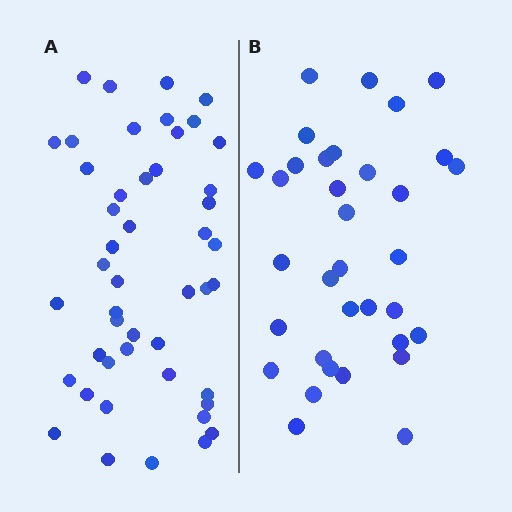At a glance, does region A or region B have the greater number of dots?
Region A (the left region) has more dots.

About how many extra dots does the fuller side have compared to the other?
Region A has approximately 15 more dots than region B.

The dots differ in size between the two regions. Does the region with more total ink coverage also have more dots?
No. Region B has more total ink coverage because its dots are larger, but region A actually contains more individual dots. Total area can be misleading — the number of items is what matters here.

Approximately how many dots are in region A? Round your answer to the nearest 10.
About 50 dots. (The exact count is 47, which rounds to 50.)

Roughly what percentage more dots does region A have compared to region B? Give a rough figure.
About 40% more.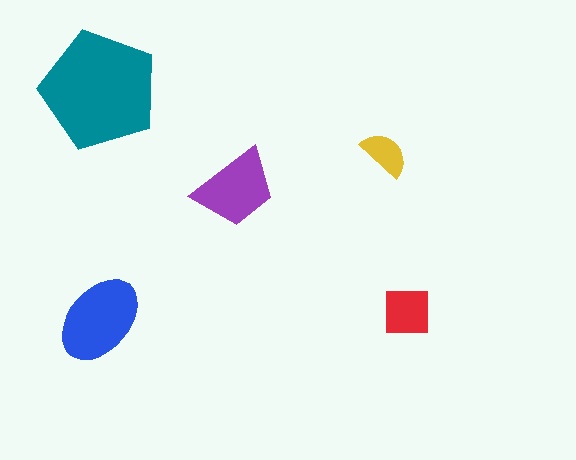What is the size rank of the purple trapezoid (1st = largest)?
3rd.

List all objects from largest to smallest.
The teal pentagon, the blue ellipse, the purple trapezoid, the red square, the yellow semicircle.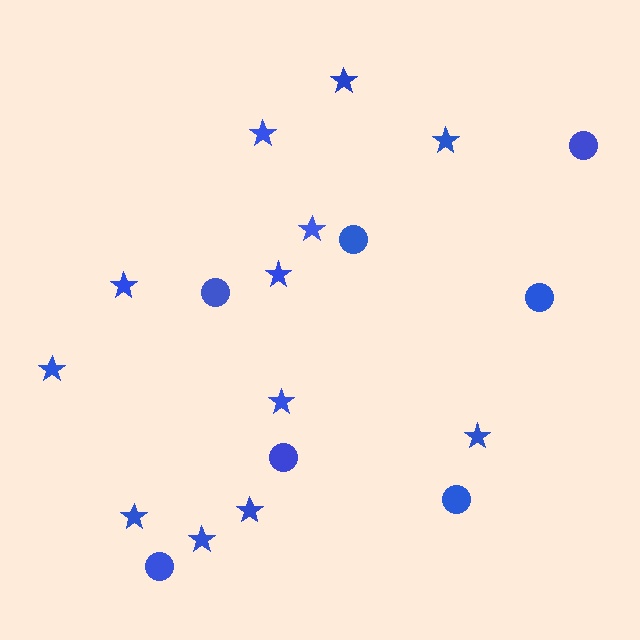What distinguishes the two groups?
There are 2 groups: one group of circles (7) and one group of stars (12).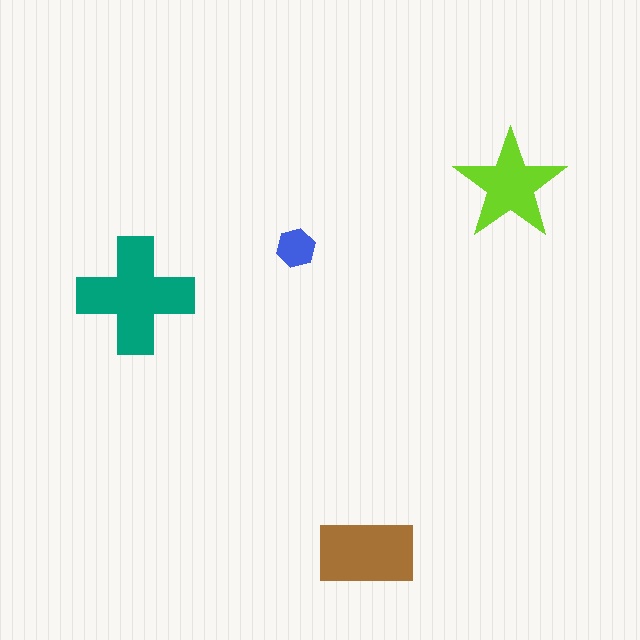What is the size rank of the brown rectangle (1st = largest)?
2nd.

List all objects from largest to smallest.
The teal cross, the brown rectangle, the lime star, the blue hexagon.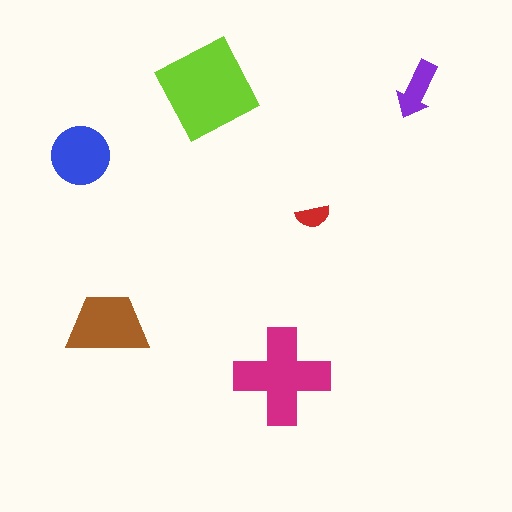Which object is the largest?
The lime diamond.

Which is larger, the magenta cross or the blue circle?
The magenta cross.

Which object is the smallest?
The red semicircle.